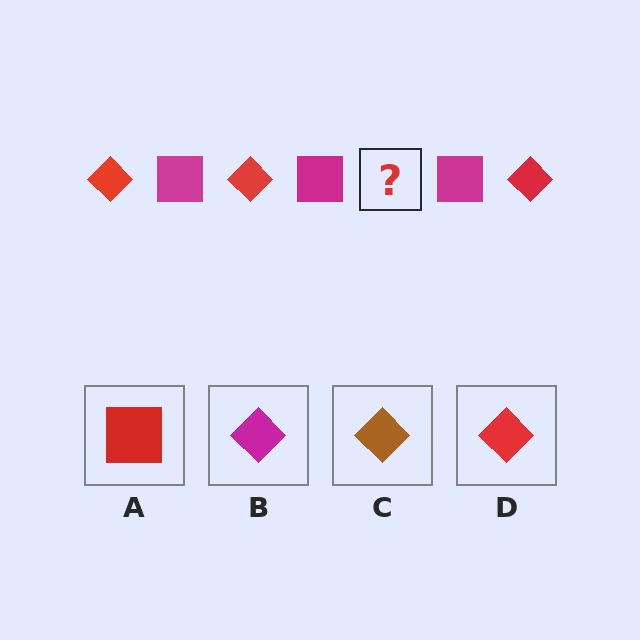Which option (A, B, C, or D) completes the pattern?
D.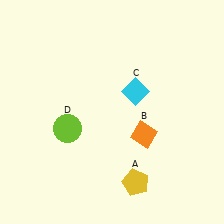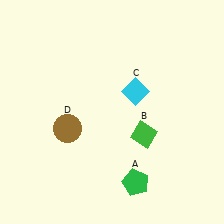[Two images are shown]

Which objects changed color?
A changed from yellow to green. B changed from orange to green. D changed from lime to brown.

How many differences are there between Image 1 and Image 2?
There are 3 differences between the two images.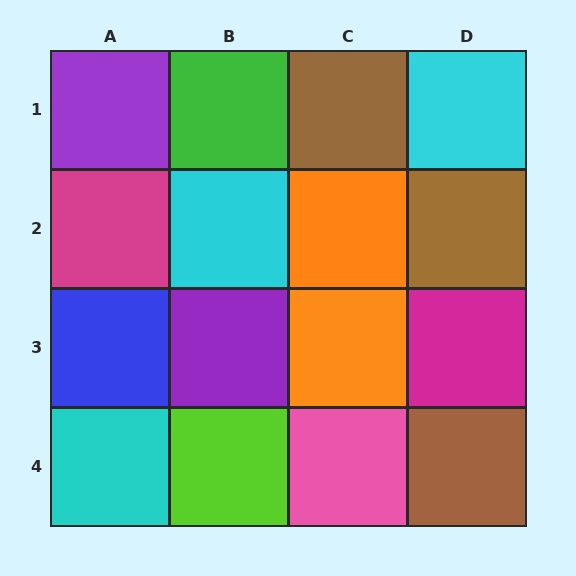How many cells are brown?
3 cells are brown.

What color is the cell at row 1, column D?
Cyan.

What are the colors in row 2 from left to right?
Magenta, cyan, orange, brown.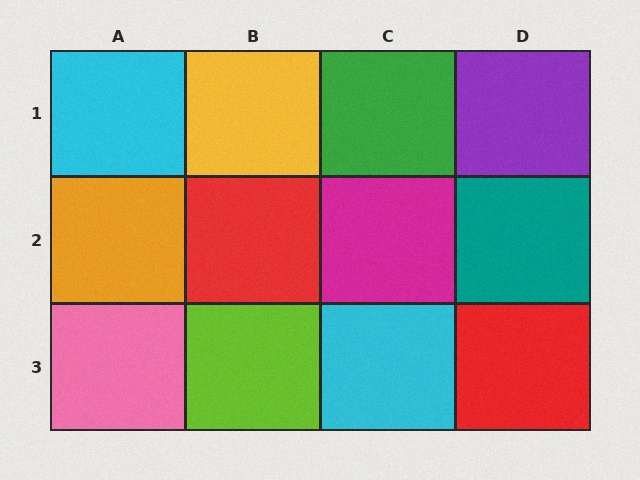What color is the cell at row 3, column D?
Red.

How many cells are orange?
1 cell is orange.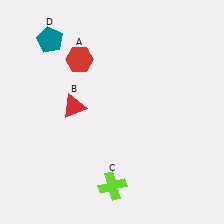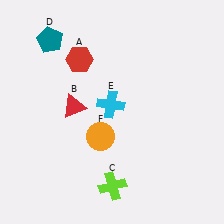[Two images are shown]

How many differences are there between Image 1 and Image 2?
There are 2 differences between the two images.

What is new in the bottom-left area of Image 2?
An orange circle (F) was added in the bottom-left area of Image 2.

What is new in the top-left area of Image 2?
A cyan cross (E) was added in the top-left area of Image 2.